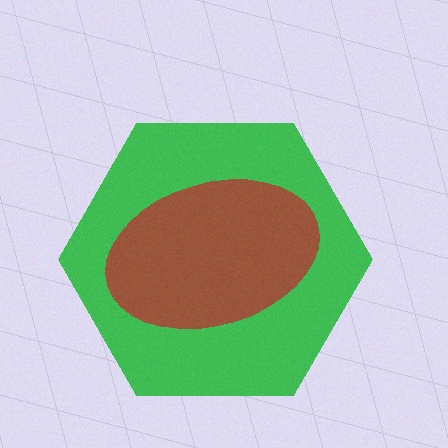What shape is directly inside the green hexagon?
The brown ellipse.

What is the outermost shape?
The green hexagon.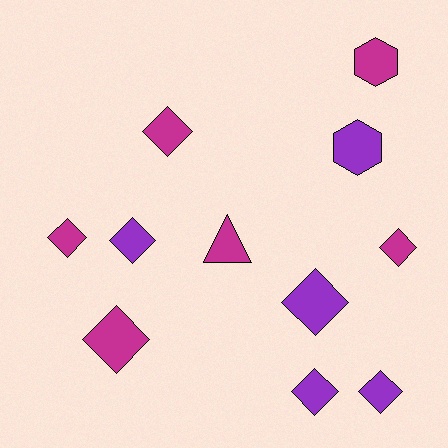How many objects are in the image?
There are 11 objects.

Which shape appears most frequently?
Diamond, with 8 objects.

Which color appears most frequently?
Magenta, with 6 objects.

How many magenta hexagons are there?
There is 1 magenta hexagon.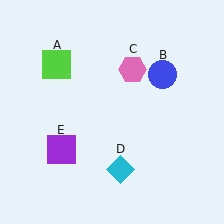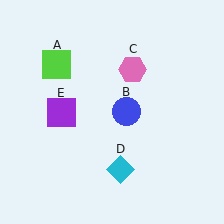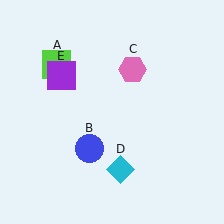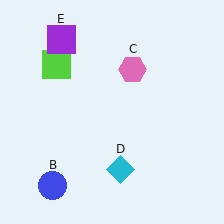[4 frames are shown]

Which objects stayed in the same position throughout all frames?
Lime square (object A) and pink hexagon (object C) and cyan diamond (object D) remained stationary.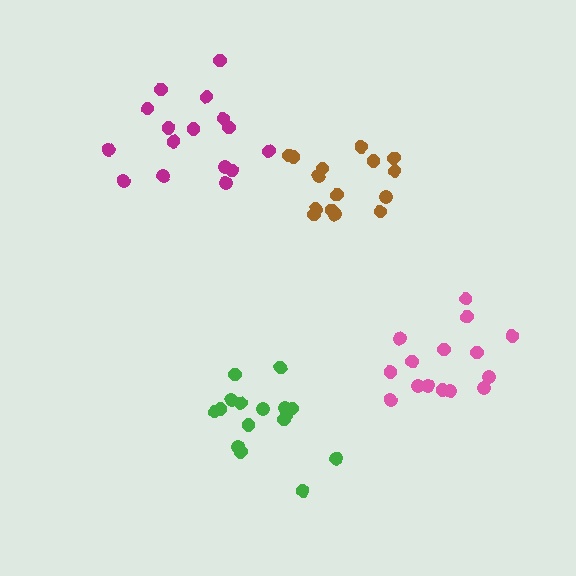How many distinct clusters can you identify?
There are 4 distinct clusters.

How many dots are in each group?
Group 1: 15 dots, Group 2: 16 dots, Group 3: 15 dots, Group 4: 16 dots (62 total).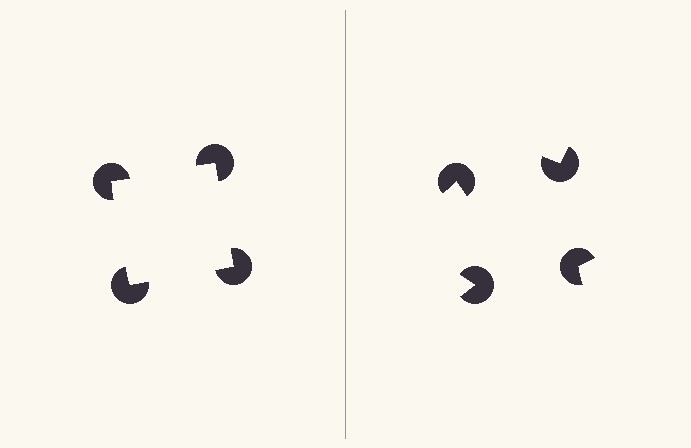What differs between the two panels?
The pac-man discs are positioned identically on both sides; only the wedge orientations differ. On the left they align to a square; on the right they are misaligned.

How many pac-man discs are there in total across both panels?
8 — 4 on each side.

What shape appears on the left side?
An illusory square.